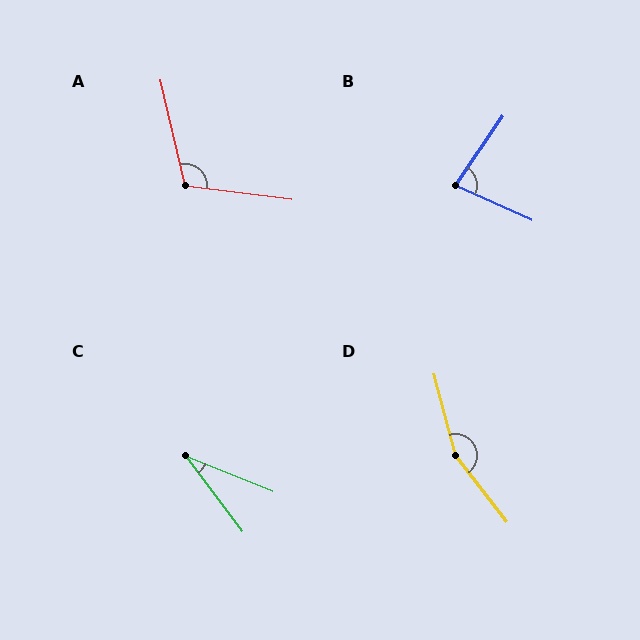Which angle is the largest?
D, at approximately 157 degrees.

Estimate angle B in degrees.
Approximately 80 degrees.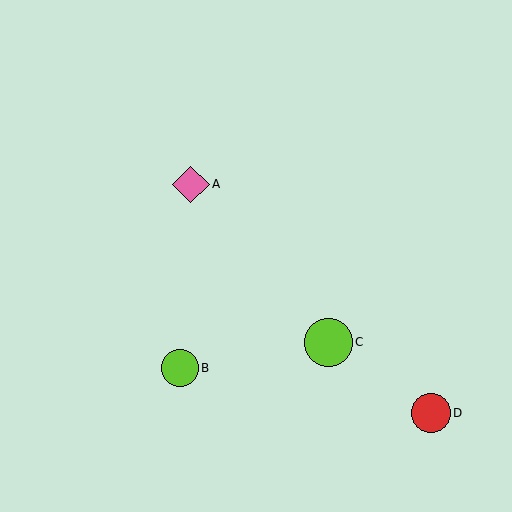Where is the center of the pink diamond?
The center of the pink diamond is at (191, 184).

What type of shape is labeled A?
Shape A is a pink diamond.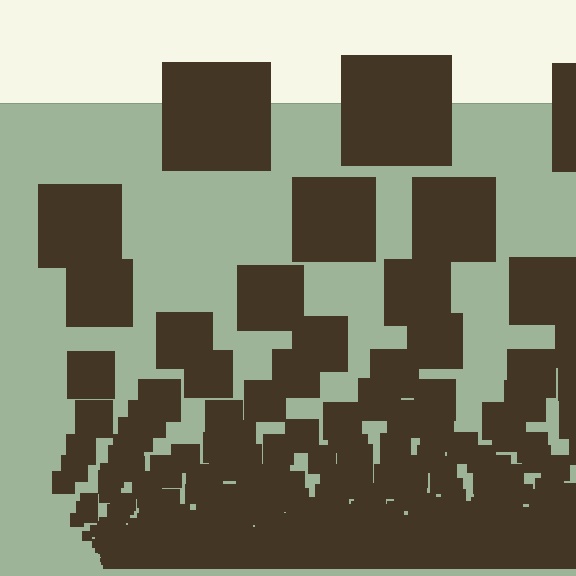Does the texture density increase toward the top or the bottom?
Density increases toward the bottom.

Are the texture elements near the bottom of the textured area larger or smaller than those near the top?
Smaller. The gradient is inverted — elements near the bottom are smaller and denser.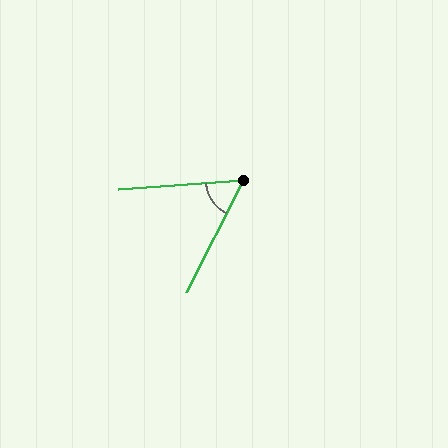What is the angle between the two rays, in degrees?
Approximately 59 degrees.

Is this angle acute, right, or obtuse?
It is acute.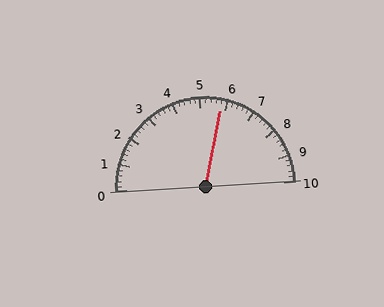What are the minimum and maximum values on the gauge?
The gauge ranges from 0 to 10.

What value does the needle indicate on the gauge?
The needle indicates approximately 5.8.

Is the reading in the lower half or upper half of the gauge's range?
The reading is in the upper half of the range (0 to 10).